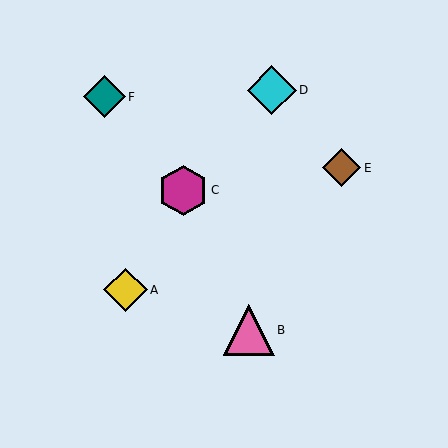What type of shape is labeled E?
Shape E is a brown diamond.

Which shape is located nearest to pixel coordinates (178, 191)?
The magenta hexagon (labeled C) at (183, 190) is nearest to that location.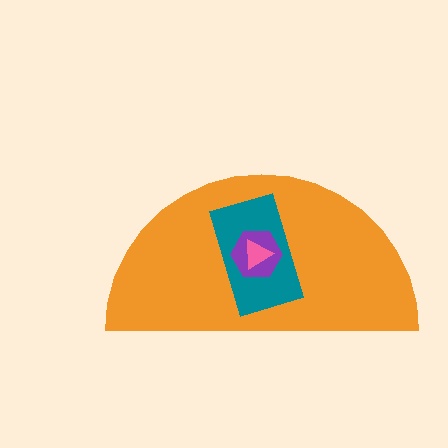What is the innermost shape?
The pink triangle.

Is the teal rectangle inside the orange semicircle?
Yes.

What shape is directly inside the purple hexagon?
The pink triangle.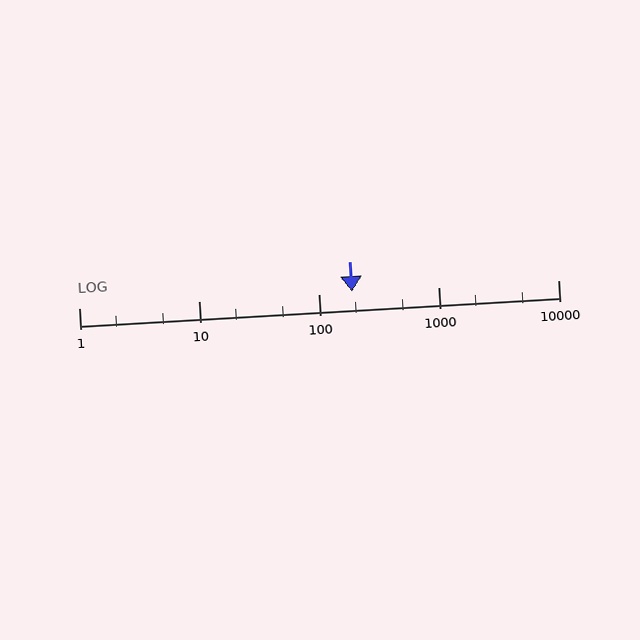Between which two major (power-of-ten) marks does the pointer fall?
The pointer is between 100 and 1000.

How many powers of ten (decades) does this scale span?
The scale spans 4 decades, from 1 to 10000.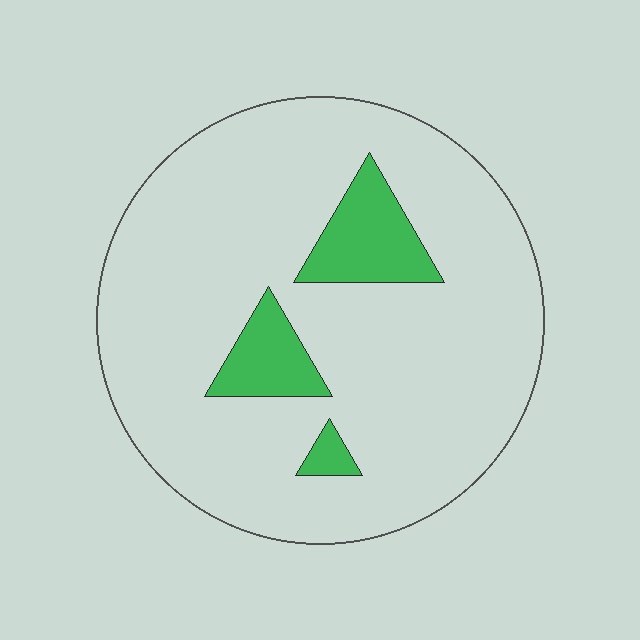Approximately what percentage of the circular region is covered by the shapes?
Approximately 10%.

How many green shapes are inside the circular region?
3.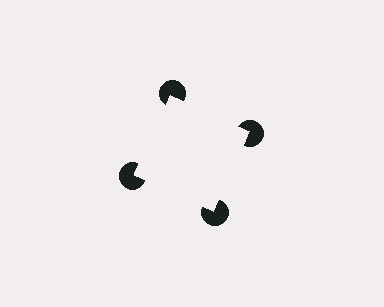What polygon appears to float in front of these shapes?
An illusory square — its edges are inferred from the aligned wedge cuts in the pac-man discs, not physically drawn.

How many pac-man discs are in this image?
There are 4 — one at each vertex of the illusory square.